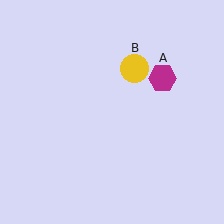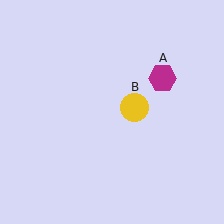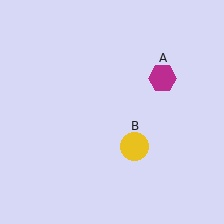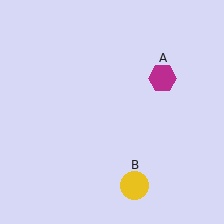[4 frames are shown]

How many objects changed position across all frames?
1 object changed position: yellow circle (object B).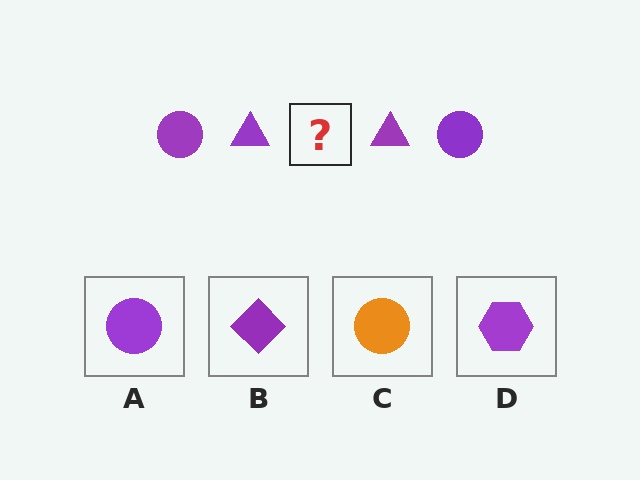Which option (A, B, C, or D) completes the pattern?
A.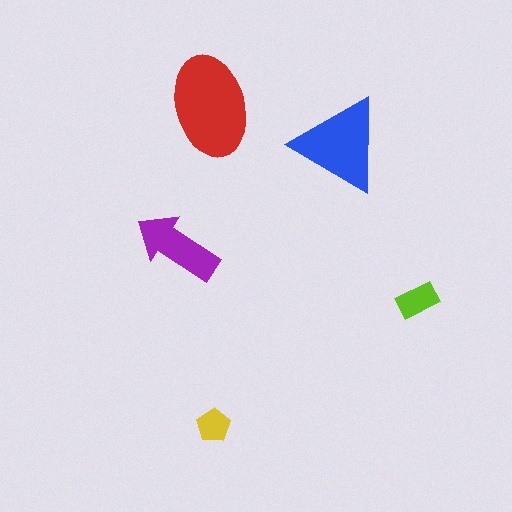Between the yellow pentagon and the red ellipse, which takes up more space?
The red ellipse.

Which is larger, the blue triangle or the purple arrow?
The blue triangle.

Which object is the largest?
The red ellipse.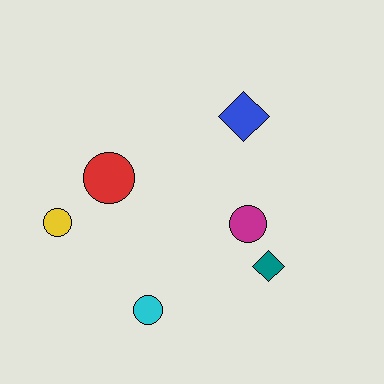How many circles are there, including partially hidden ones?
There are 4 circles.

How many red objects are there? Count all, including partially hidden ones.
There is 1 red object.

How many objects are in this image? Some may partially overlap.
There are 6 objects.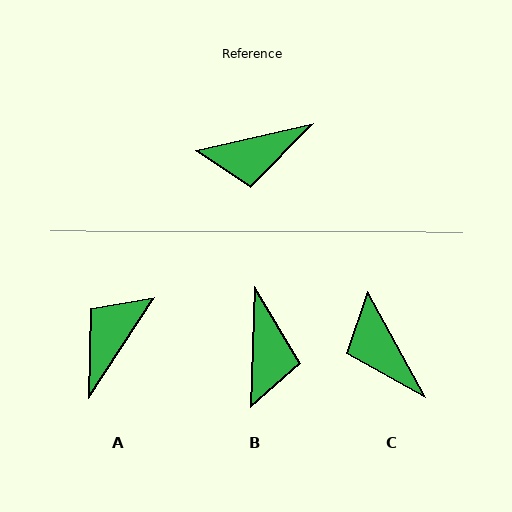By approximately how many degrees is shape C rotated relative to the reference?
Approximately 75 degrees clockwise.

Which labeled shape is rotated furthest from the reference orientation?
A, about 136 degrees away.